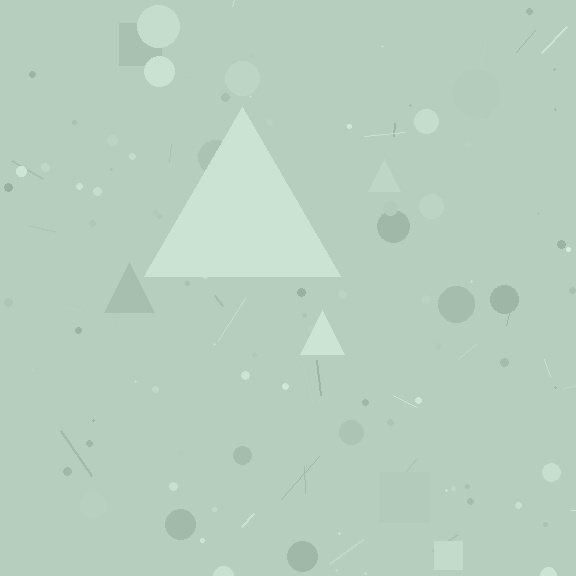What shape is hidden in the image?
A triangle is hidden in the image.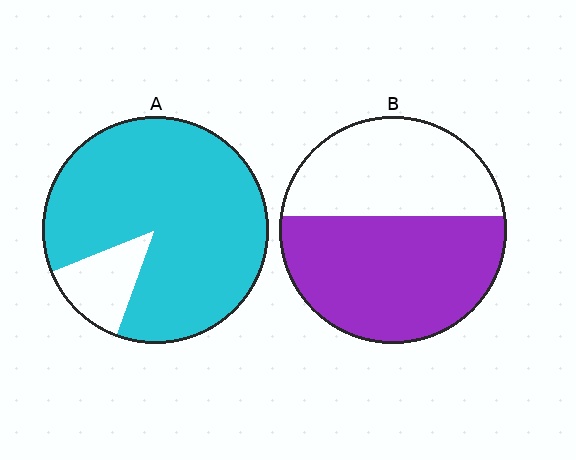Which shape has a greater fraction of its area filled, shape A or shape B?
Shape A.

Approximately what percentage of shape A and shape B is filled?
A is approximately 85% and B is approximately 60%.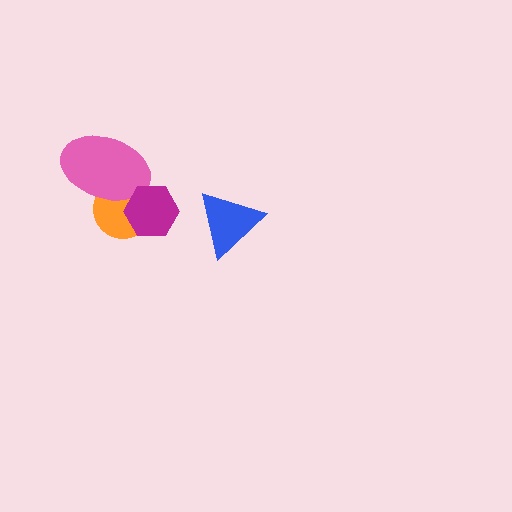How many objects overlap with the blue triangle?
0 objects overlap with the blue triangle.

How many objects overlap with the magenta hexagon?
2 objects overlap with the magenta hexagon.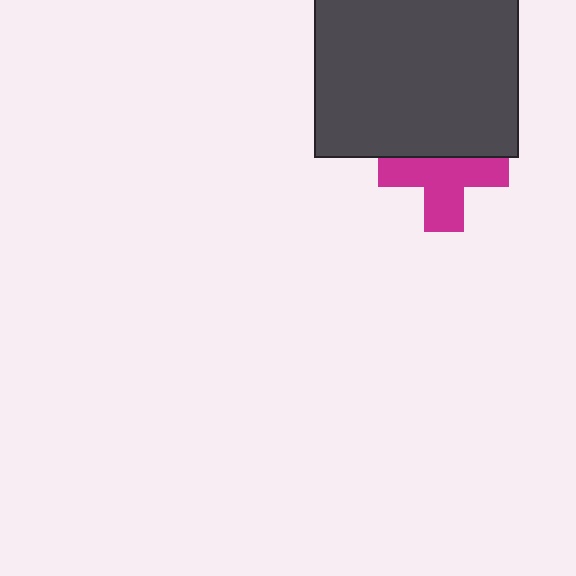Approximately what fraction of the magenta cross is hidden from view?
Roughly 36% of the magenta cross is hidden behind the dark gray rectangle.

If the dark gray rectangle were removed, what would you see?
You would see the complete magenta cross.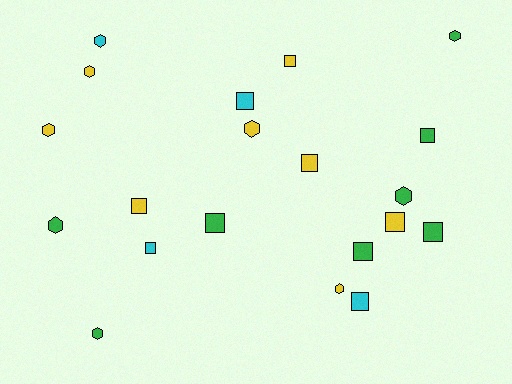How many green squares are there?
There are 4 green squares.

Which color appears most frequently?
Yellow, with 8 objects.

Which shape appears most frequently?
Square, with 11 objects.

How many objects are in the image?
There are 20 objects.